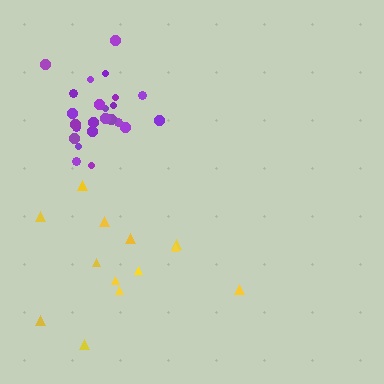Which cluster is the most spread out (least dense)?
Yellow.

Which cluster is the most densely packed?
Purple.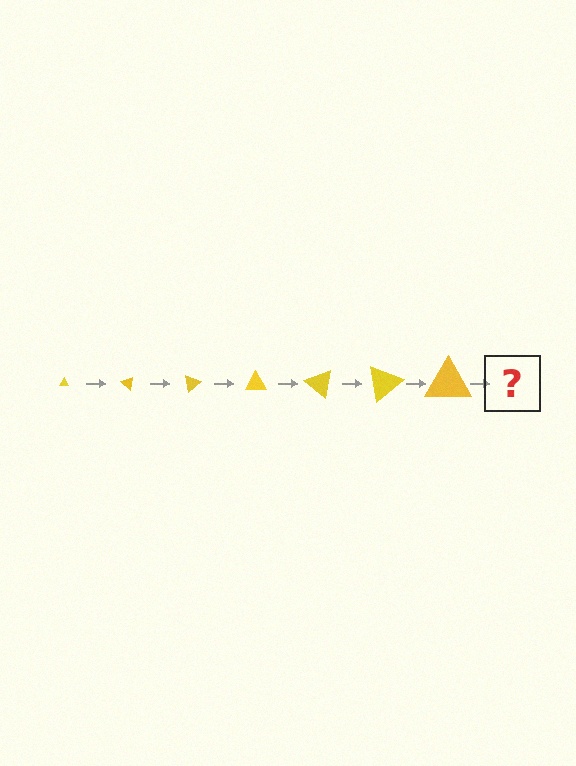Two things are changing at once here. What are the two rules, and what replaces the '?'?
The two rules are that the triangle grows larger each step and it rotates 40 degrees each step. The '?' should be a triangle, larger than the previous one and rotated 280 degrees from the start.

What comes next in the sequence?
The next element should be a triangle, larger than the previous one and rotated 280 degrees from the start.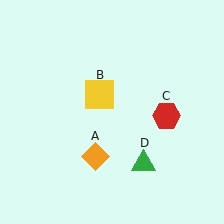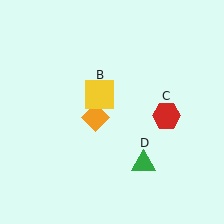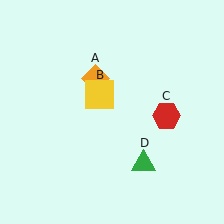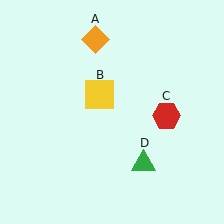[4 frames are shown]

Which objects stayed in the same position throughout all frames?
Yellow square (object B) and red hexagon (object C) and green triangle (object D) remained stationary.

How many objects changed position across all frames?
1 object changed position: orange diamond (object A).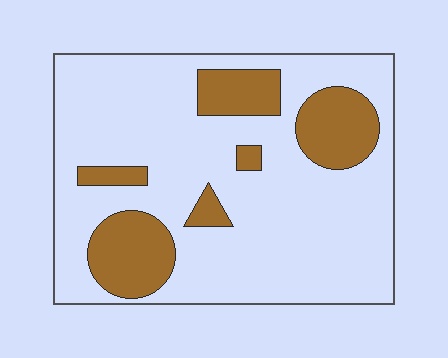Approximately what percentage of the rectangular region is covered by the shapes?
Approximately 20%.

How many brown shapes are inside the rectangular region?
6.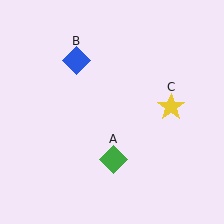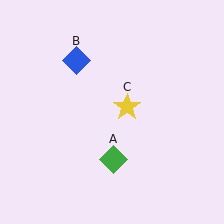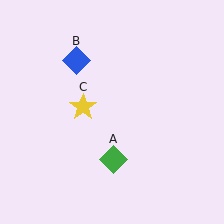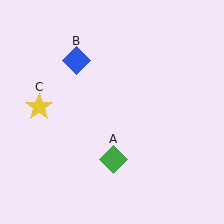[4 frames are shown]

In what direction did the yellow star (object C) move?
The yellow star (object C) moved left.